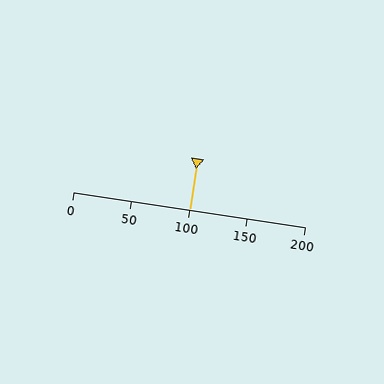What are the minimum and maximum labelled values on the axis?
The axis runs from 0 to 200.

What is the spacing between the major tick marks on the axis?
The major ticks are spaced 50 apart.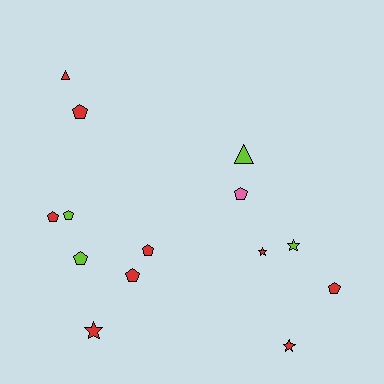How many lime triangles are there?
There is 1 lime triangle.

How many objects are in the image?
There are 14 objects.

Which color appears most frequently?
Red, with 9 objects.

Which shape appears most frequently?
Pentagon, with 8 objects.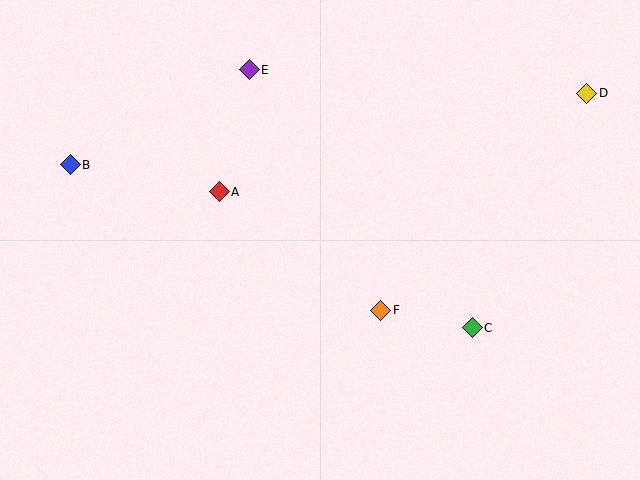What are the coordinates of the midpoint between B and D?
The midpoint between B and D is at (329, 129).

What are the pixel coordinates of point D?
Point D is at (587, 93).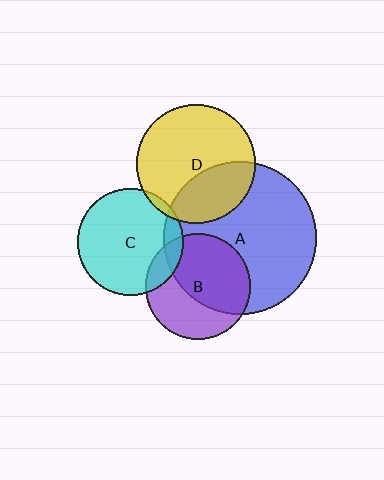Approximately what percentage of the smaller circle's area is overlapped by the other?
Approximately 10%.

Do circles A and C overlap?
Yes.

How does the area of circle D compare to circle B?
Approximately 1.3 times.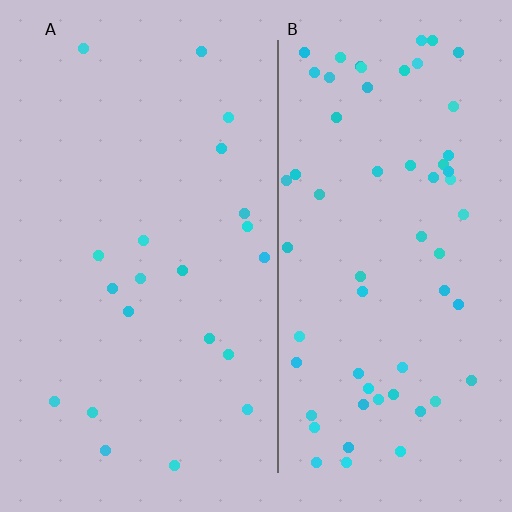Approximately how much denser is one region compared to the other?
Approximately 3.0× — region B over region A.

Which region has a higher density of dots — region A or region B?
B (the right).